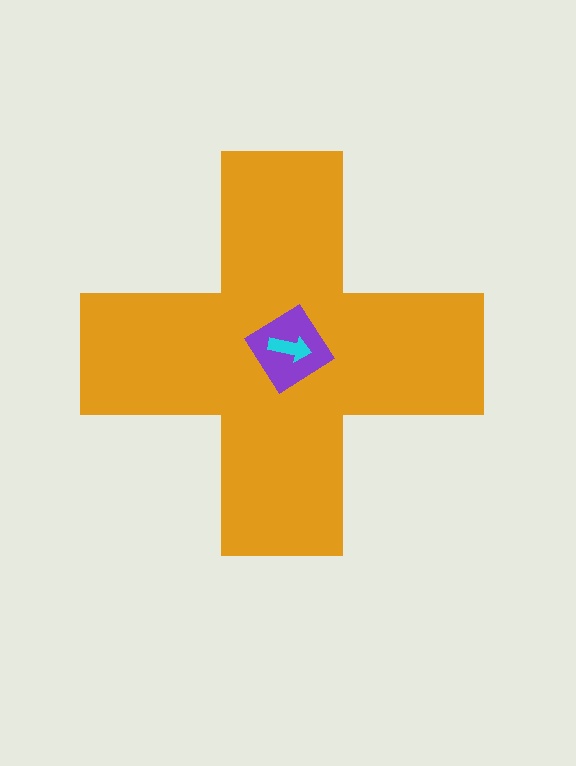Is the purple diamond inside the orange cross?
Yes.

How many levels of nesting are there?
3.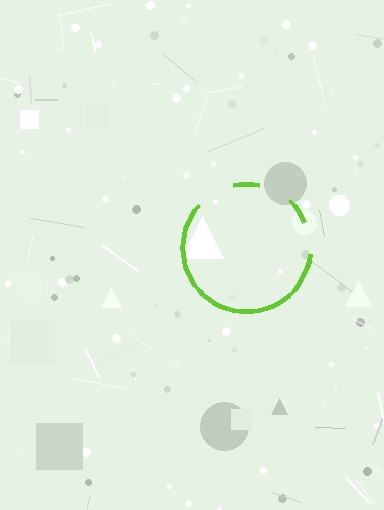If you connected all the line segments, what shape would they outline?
They would outline a circle.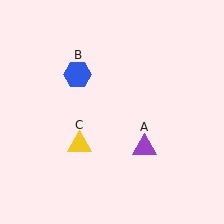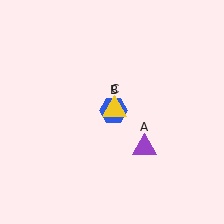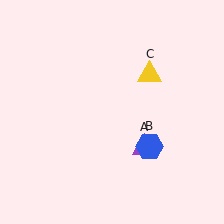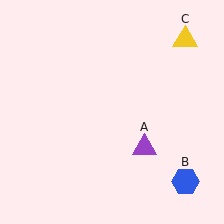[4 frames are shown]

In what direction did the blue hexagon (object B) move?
The blue hexagon (object B) moved down and to the right.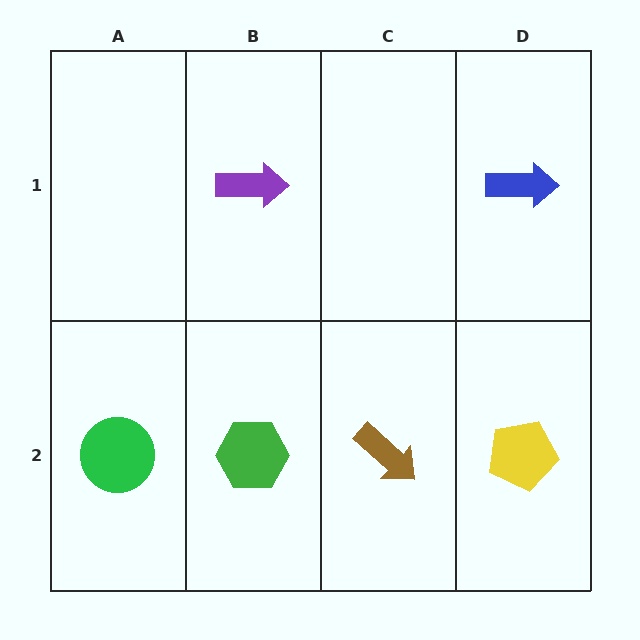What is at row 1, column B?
A purple arrow.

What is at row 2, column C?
A brown arrow.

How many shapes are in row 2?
4 shapes.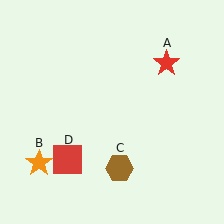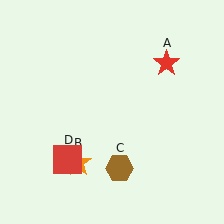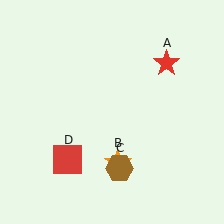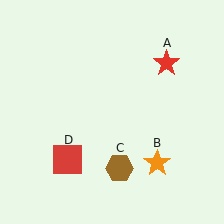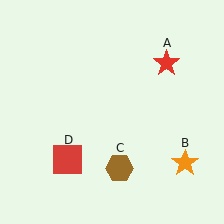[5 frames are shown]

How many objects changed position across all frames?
1 object changed position: orange star (object B).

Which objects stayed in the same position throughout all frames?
Red star (object A) and brown hexagon (object C) and red square (object D) remained stationary.